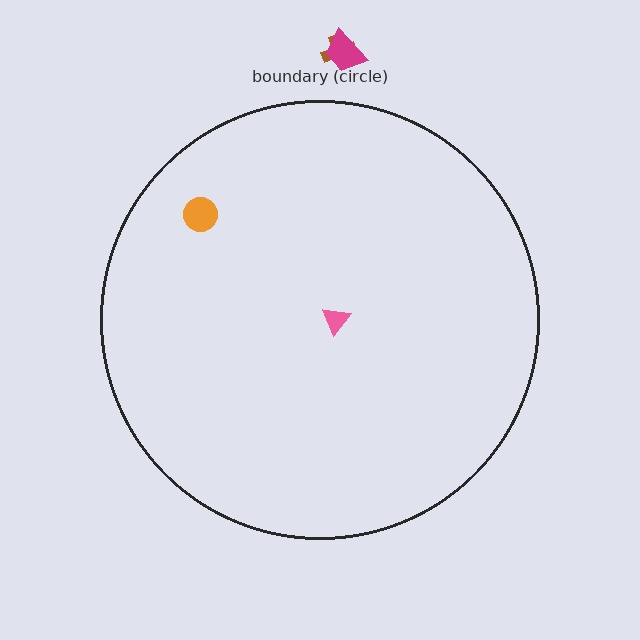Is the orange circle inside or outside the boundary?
Inside.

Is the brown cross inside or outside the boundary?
Outside.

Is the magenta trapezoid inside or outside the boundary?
Outside.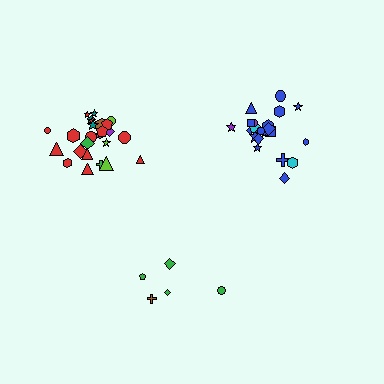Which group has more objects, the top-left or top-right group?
The top-left group.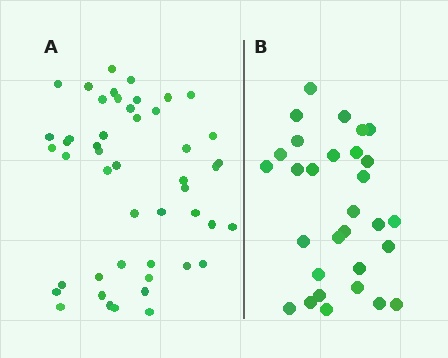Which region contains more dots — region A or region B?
Region A (the left region) has more dots.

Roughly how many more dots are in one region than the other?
Region A has approximately 20 more dots than region B.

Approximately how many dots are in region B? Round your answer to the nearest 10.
About 30 dots.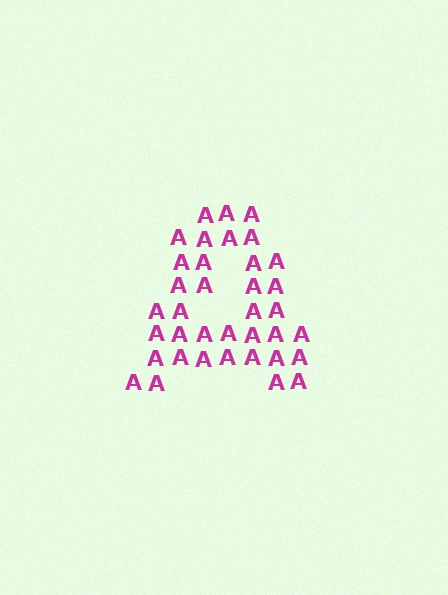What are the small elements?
The small elements are letter A's.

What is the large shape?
The large shape is the letter A.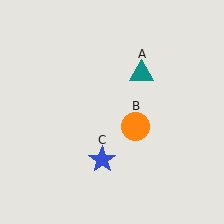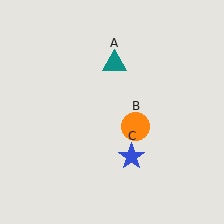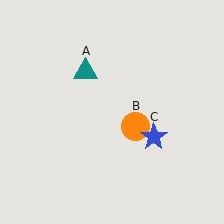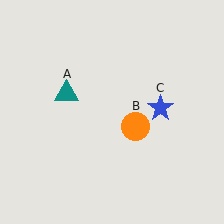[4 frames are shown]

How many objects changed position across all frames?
2 objects changed position: teal triangle (object A), blue star (object C).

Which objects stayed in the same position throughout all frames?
Orange circle (object B) remained stationary.